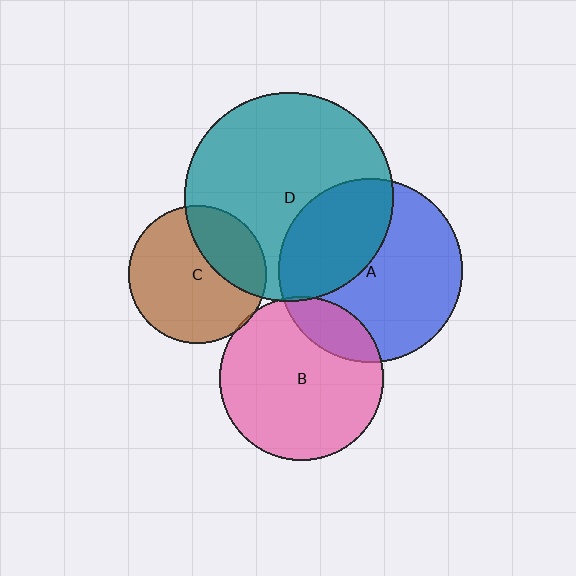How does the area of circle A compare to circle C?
Approximately 1.8 times.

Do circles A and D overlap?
Yes.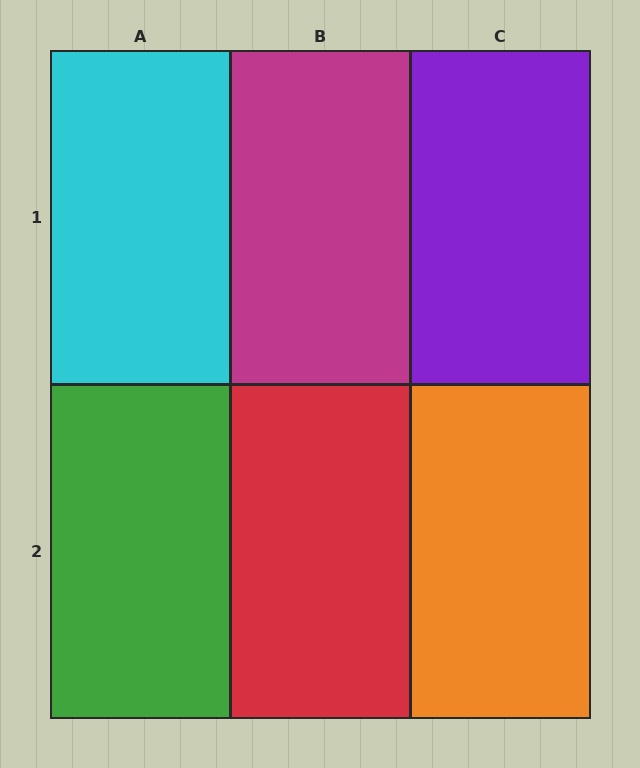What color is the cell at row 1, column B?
Magenta.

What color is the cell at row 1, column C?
Purple.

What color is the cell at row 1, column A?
Cyan.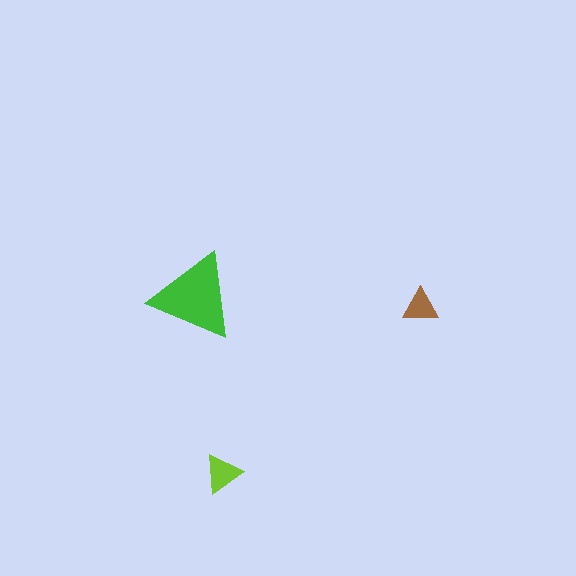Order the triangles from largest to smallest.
the green one, the lime one, the brown one.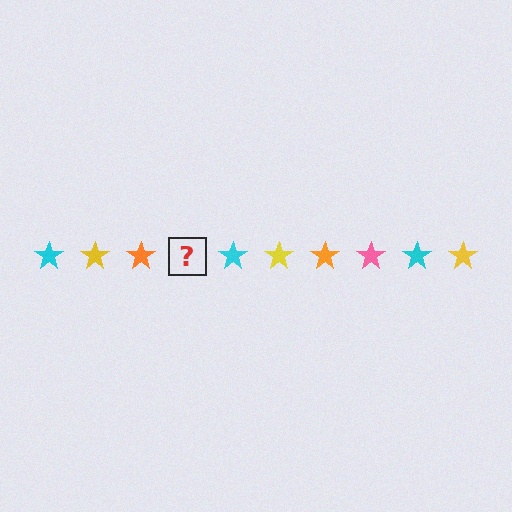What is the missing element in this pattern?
The missing element is a pink star.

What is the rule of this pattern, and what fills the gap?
The rule is that the pattern cycles through cyan, yellow, orange, pink stars. The gap should be filled with a pink star.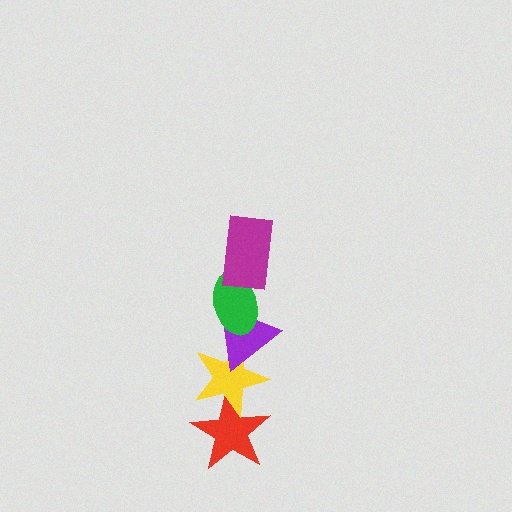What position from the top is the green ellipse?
The green ellipse is 2nd from the top.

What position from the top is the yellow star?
The yellow star is 4th from the top.